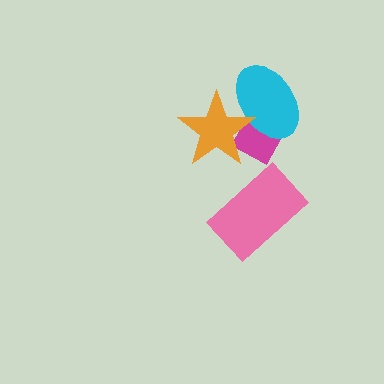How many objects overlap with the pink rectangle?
0 objects overlap with the pink rectangle.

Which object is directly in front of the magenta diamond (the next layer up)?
The cyan ellipse is directly in front of the magenta diamond.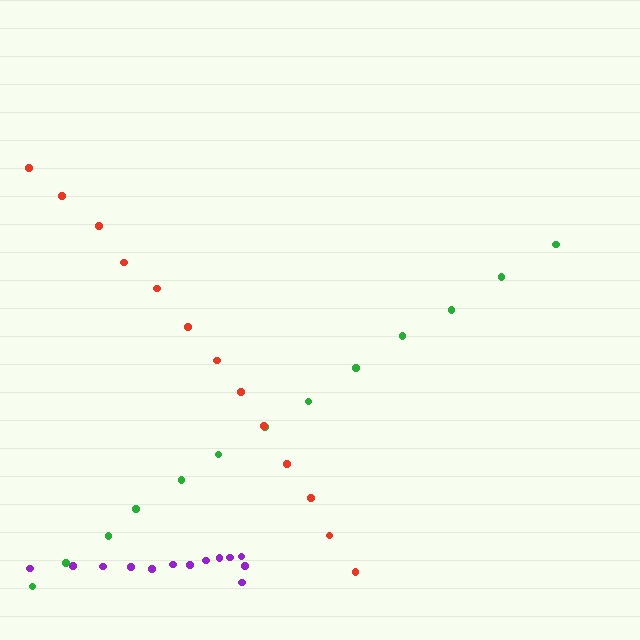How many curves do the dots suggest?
There are 3 distinct paths.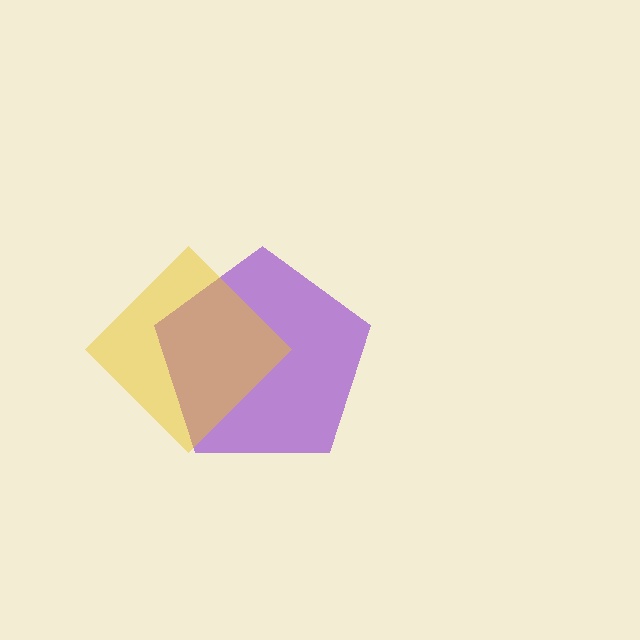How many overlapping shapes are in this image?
There are 2 overlapping shapes in the image.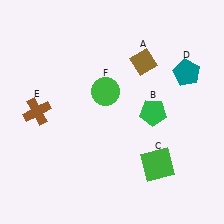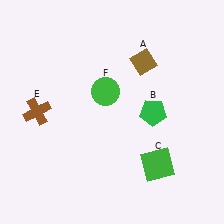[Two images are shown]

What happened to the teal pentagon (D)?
The teal pentagon (D) was removed in Image 2. It was in the top-right area of Image 1.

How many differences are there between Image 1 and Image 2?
There is 1 difference between the two images.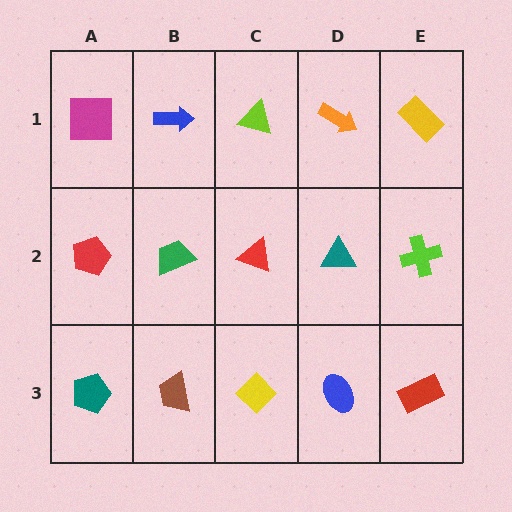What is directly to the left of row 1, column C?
A blue arrow.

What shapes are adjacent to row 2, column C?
A lime triangle (row 1, column C), a yellow diamond (row 3, column C), a green trapezoid (row 2, column B), a teal triangle (row 2, column D).